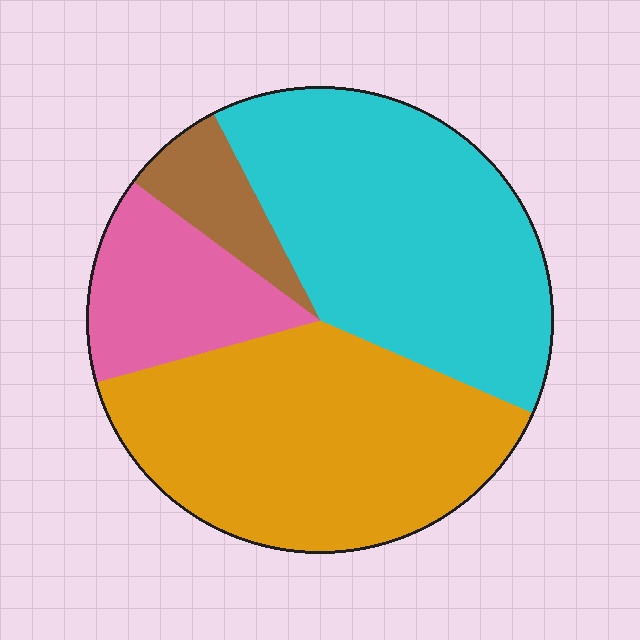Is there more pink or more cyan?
Cyan.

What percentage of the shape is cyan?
Cyan covers around 40% of the shape.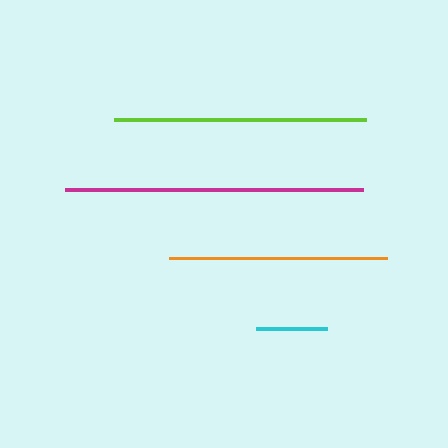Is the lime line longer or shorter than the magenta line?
The magenta line is longer than the lime line.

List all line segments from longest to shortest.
From longest to shortest: magenta, lime, orange, cyan.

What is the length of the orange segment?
The orange segment is approximately 218 pixels long.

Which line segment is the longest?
The magenta line is the longest at approximately 298 pixels.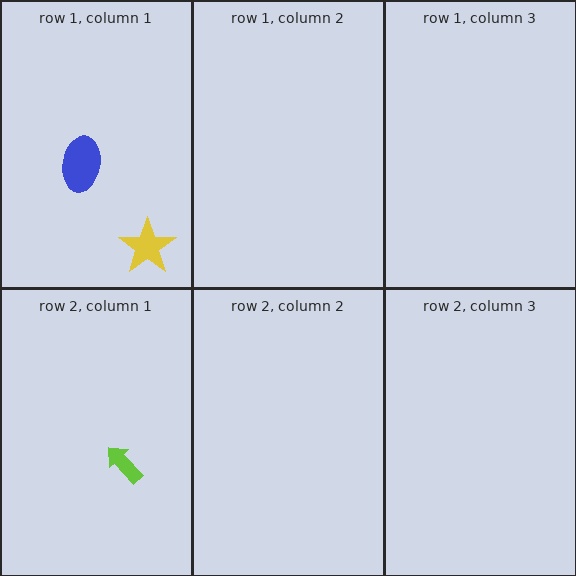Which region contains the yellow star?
The row 1, column 1 region.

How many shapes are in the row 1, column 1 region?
2.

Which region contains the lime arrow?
The row 2, column 1 region.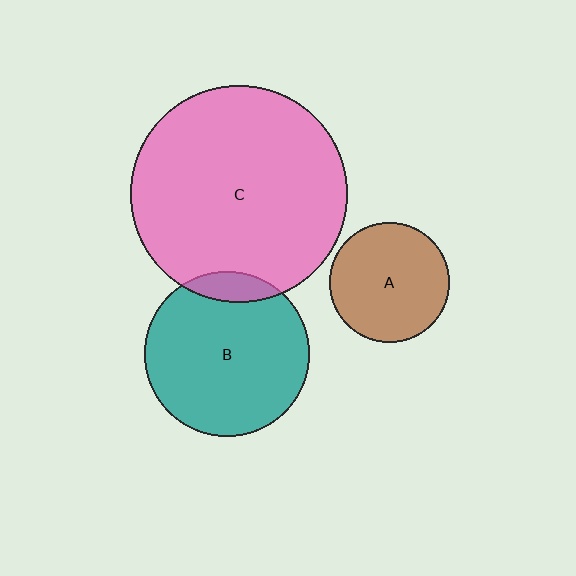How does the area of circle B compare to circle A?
Approximately 1.9 times.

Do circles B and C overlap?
Yes.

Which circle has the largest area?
Circle C (pink).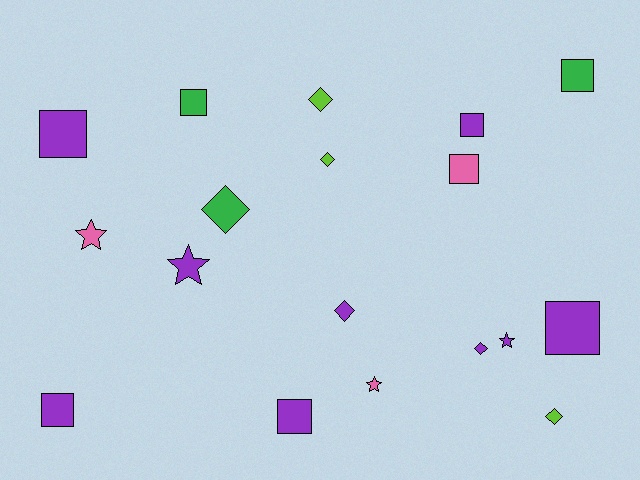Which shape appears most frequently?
Square, with 8 objects.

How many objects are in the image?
There are 18 objects.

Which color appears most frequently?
Purple, with 9 objects.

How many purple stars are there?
There are 2 purple stars.